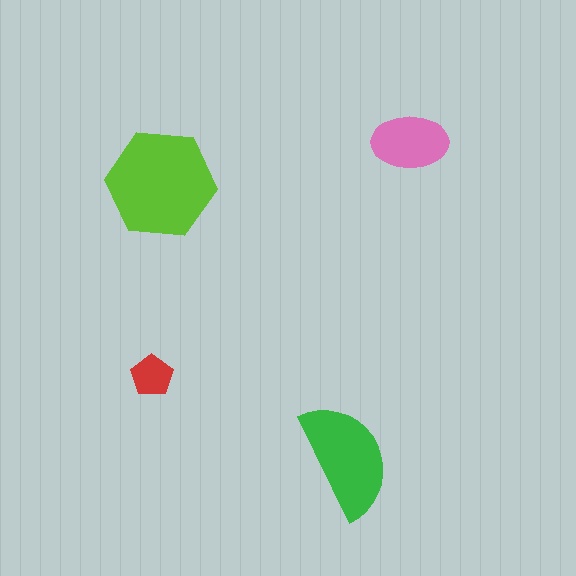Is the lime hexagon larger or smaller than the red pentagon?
Larger.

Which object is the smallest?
The red pentagon.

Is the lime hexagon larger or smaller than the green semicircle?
Larger.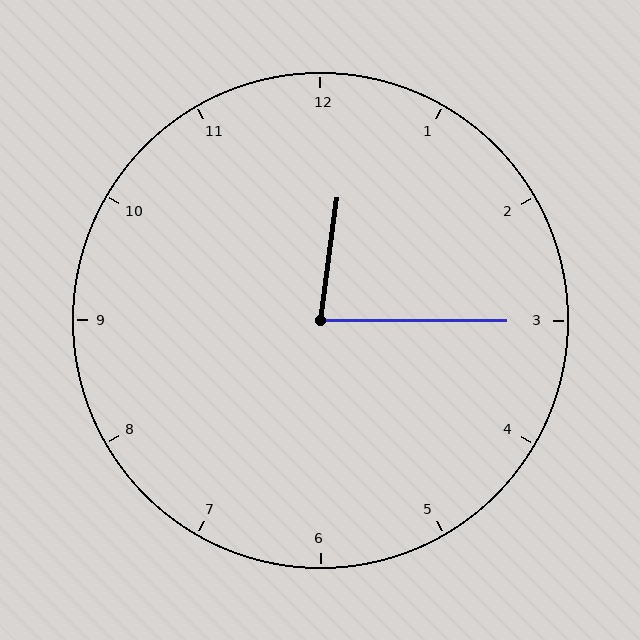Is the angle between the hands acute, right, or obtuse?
It is acute.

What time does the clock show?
12:15.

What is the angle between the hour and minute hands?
Approximately 82 degrees.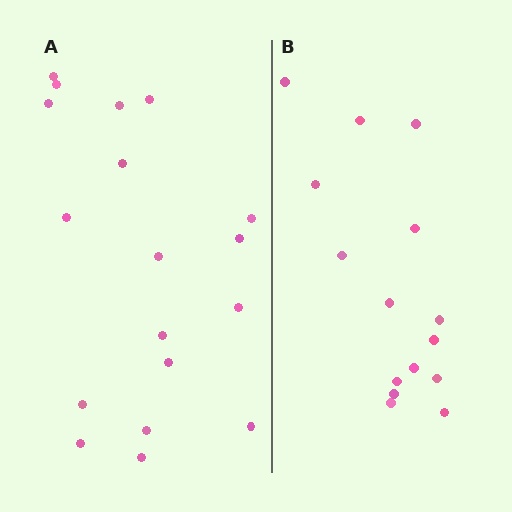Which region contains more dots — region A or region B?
Region A (the left region) has more dots.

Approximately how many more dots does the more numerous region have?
Region A has just a few more — roughly 2 or 3 more dots than region B.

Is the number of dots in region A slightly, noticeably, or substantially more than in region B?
Region A has only slightly more — the two regions are fairly close. The ratio is roughly 1.2 to 1.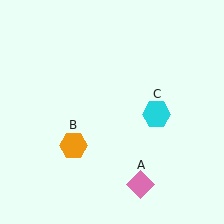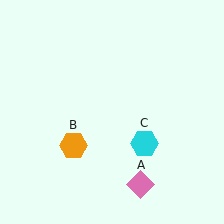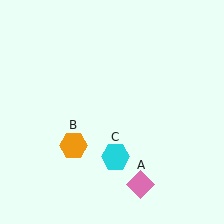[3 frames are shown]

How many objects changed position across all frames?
1 object changed position: cyan hexagon (object C).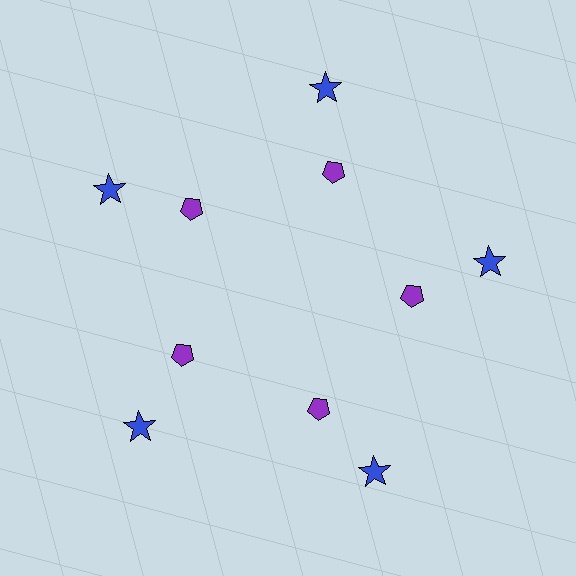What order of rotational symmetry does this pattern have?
This pattern has 5-fold rotational symmetry.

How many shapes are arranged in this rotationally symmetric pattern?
There are 10 shapes, arranged in 5 groups of 2.